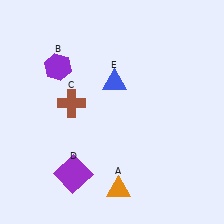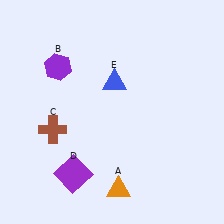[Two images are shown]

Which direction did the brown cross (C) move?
The brown cross (C) moved down.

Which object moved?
The brown cross (C) moved down.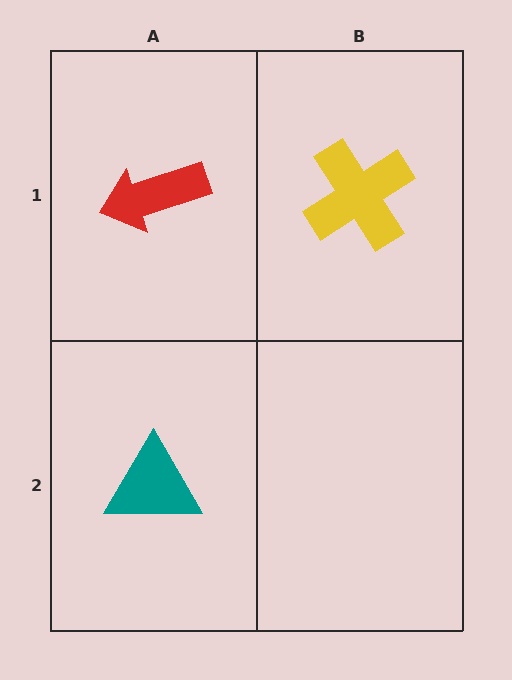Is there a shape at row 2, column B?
No, that cell is empty.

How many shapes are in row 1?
2 shapes.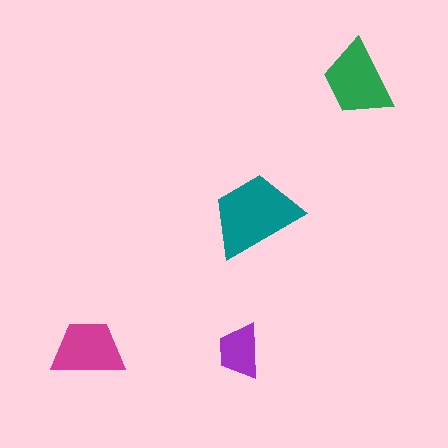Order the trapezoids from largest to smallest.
the teal one, the green one, the magenta one, the purple one.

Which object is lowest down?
The purple trapezoid is bottommost.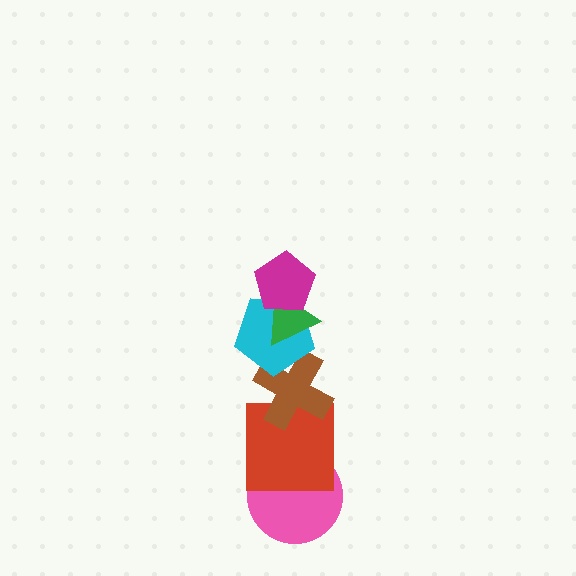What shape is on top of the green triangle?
The magenta pentagon is on top of the green triangle.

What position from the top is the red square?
The red square is 5th from the top.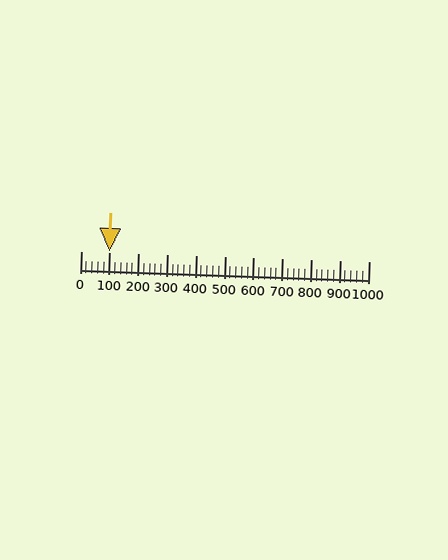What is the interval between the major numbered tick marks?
The major tick marks are spaced 100 units apart.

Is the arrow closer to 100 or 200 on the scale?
The arrow is closer to 100.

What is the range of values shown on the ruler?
The ruler shows values from 0 to 1000.